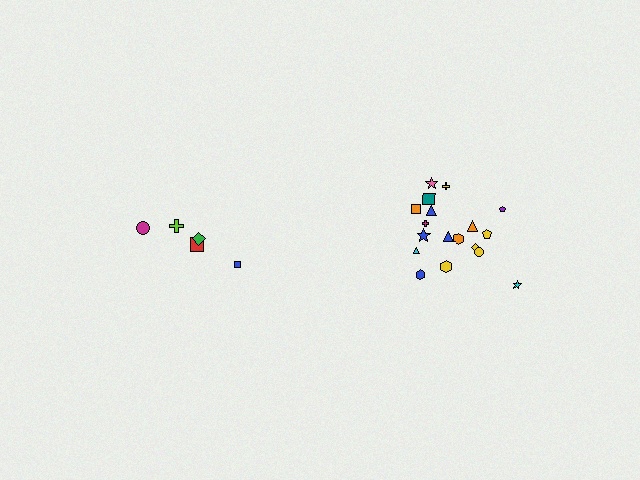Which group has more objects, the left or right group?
The right group.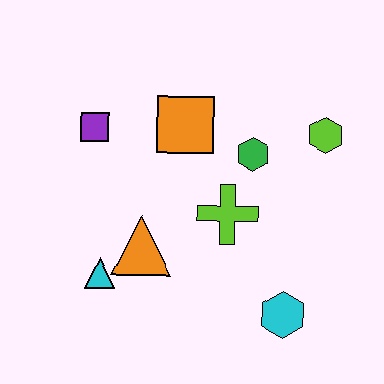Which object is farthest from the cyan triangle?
The lime hexagon is farthest from the cyan triangle.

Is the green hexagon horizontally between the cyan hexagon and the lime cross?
Yes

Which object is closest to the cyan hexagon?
The lime cross is closest to the cyan hexagon.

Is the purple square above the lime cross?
Yes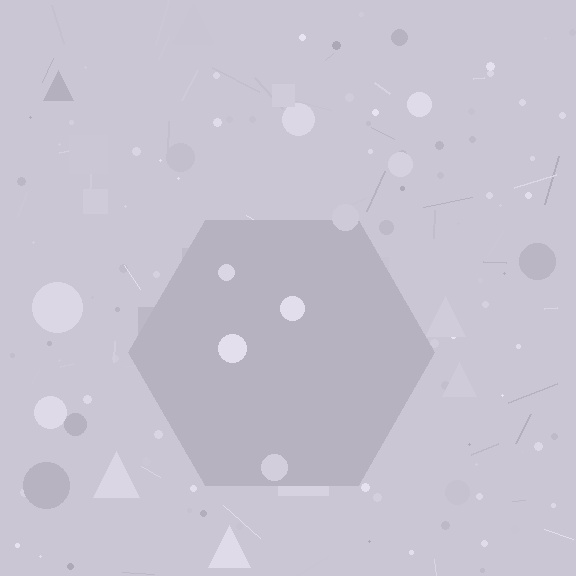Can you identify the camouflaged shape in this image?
The camouflaged shape is a hexagon.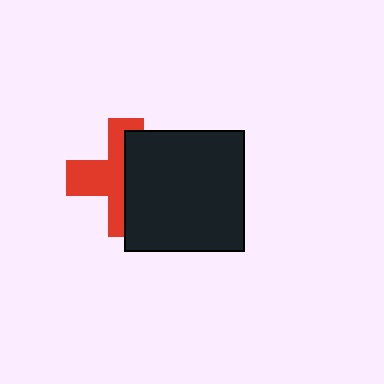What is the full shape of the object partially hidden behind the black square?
The partially hidden object is a red cross.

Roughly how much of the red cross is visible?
About half of it is visible (roughly 50%).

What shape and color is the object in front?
The object in front is a black square.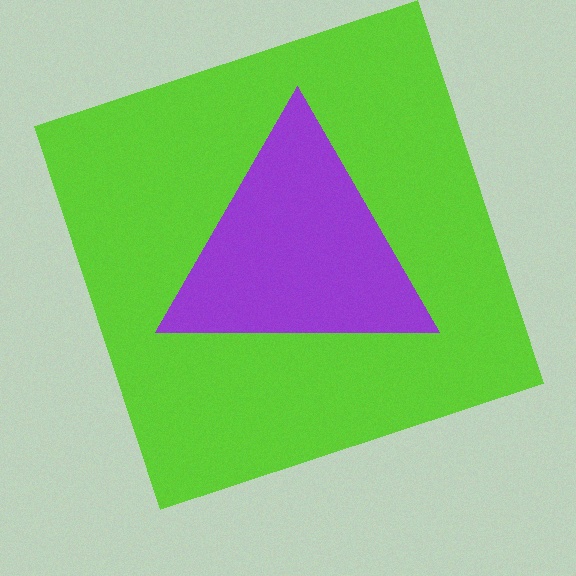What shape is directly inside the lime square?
The purple triangle.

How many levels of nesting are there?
2.